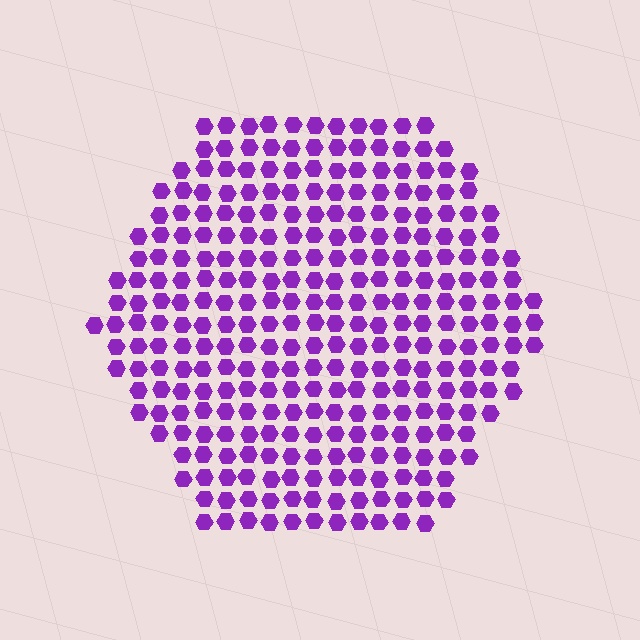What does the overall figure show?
The overall figure shows a hexagon.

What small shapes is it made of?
It is made of small hexagons.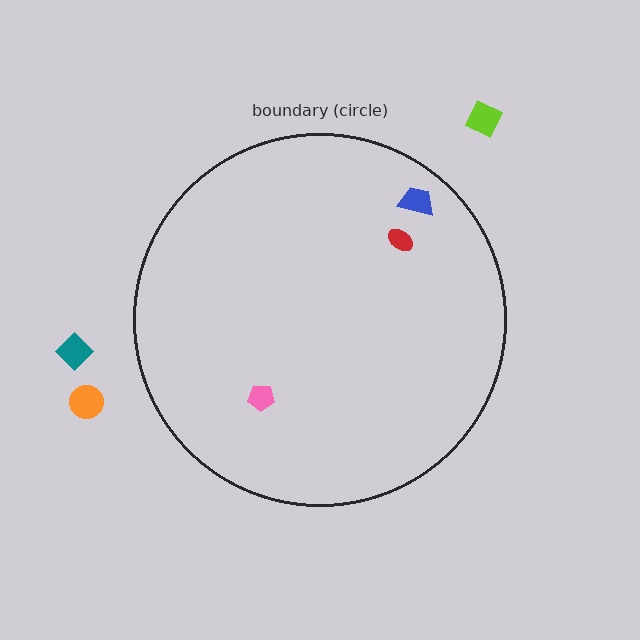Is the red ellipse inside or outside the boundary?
Inside.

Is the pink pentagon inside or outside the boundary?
Inside.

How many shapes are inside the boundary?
3 inside, 3 outside.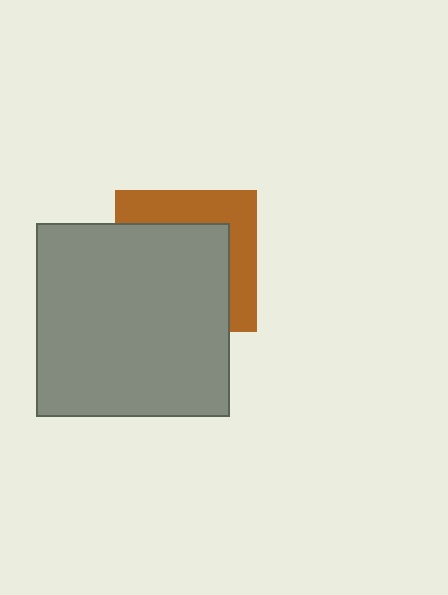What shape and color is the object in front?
The object in front is a gray square.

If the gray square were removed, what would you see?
You would see the complete brown square.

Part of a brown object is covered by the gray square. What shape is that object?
It is a square.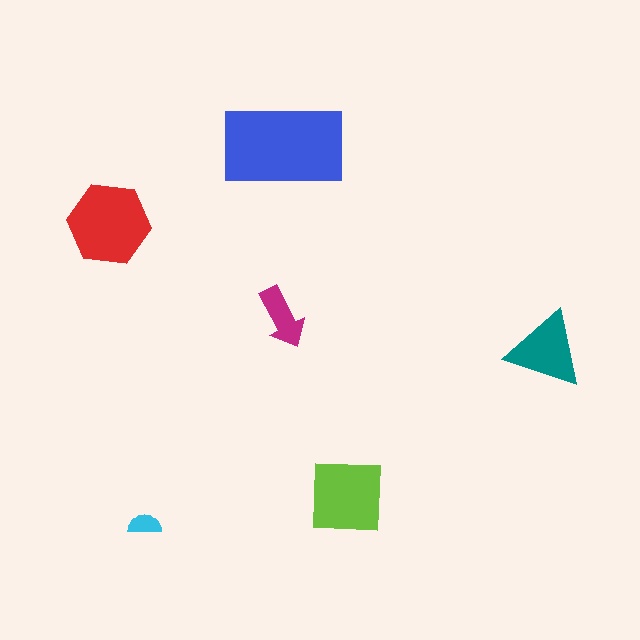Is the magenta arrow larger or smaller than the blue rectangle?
Smaller.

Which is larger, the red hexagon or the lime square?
The red hexagon.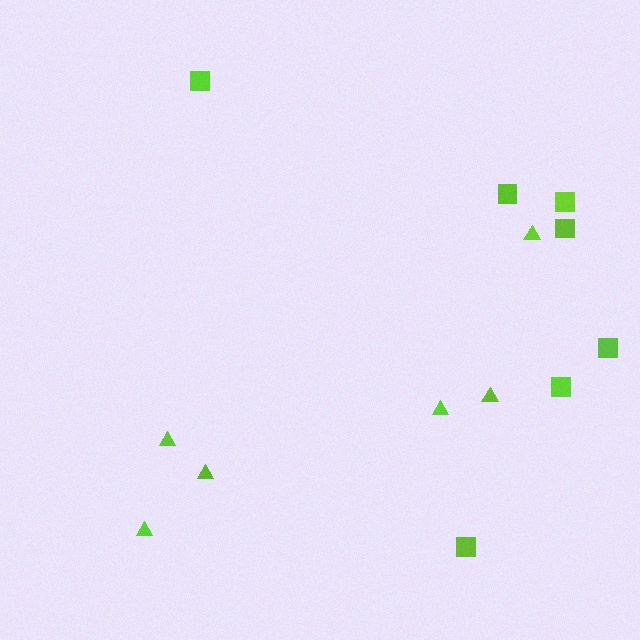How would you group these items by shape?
There are 2 groups: one group of triangles (6) and one group of squares (7).